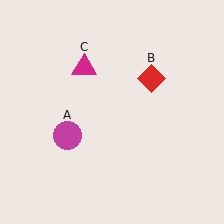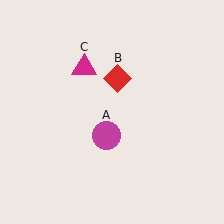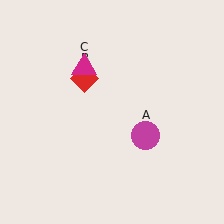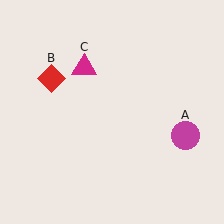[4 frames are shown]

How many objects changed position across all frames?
2 objects changed position: magenta circle (object A), red diamond (object B).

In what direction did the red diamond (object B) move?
The red diamond (object B) moved left.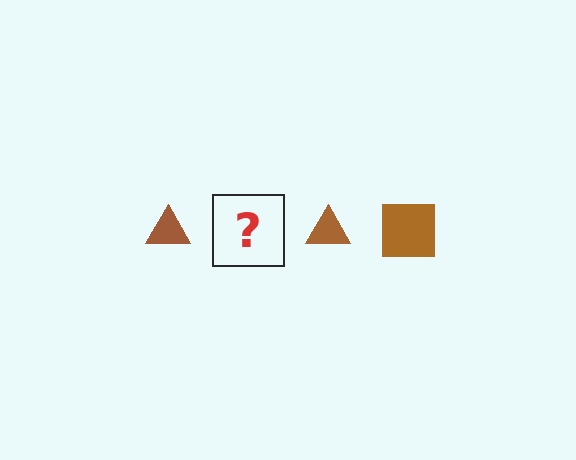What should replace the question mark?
The question mark should be replaced with a brown square.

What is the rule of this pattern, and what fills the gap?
The rule is that the pattern cycles through triangle, square shapes in brown. The gap should be filled with a brown square.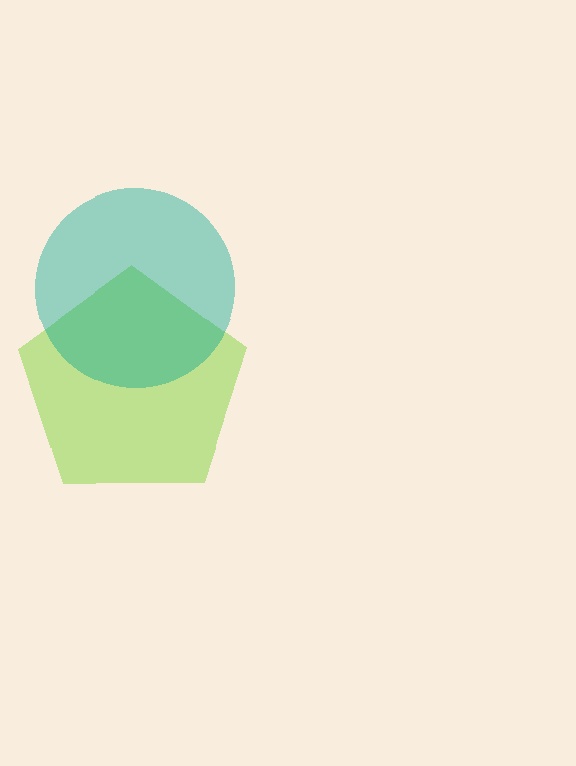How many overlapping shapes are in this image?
There are 2 overlapping shapes in the image.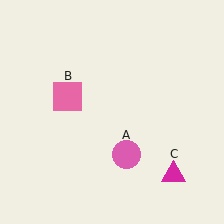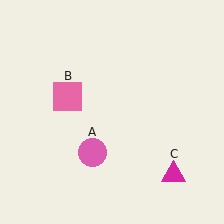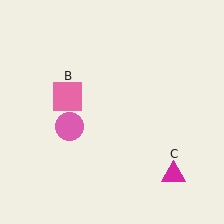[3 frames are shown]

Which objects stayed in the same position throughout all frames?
Pink square (object B) and magenta triangle (object C) remained stationary.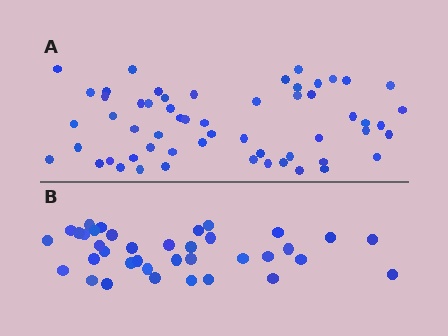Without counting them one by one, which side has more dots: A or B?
Region A (the top region) has more dots.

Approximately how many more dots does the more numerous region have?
Region A has approximately 20 more dots than region B.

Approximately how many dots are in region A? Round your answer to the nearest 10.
About 60 dots. (The exact count is 57, which rounds to 60.)